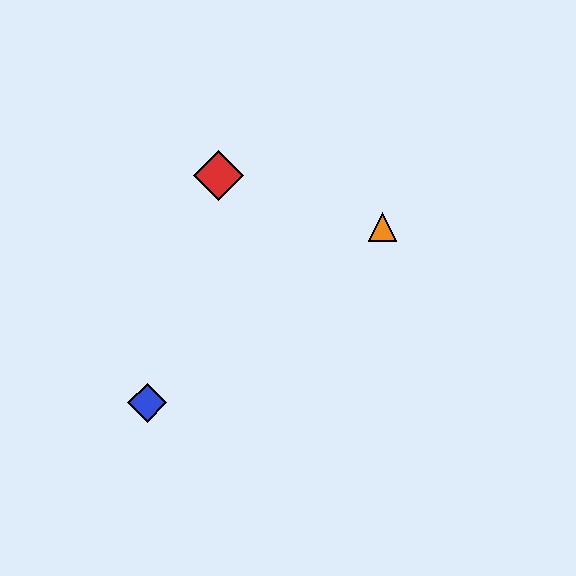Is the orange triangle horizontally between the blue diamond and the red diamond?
No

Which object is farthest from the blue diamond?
The orange triangle is farthest from the blue diamond.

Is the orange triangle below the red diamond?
Yes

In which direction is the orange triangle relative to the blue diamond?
The orange triangle is to the right of the blue diamond.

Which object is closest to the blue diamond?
The red diamond is closest to the blue diamond.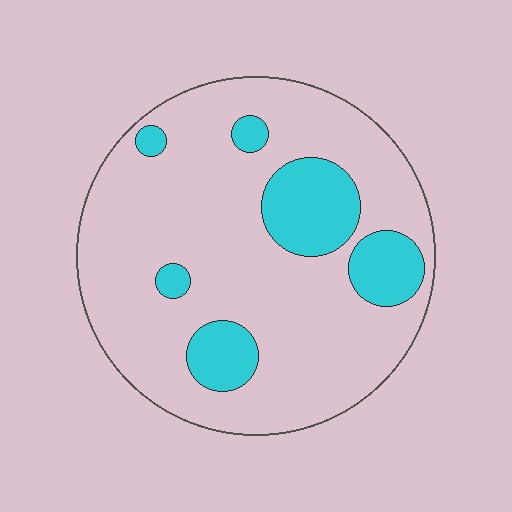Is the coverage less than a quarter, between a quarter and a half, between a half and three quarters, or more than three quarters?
Less than a quarter.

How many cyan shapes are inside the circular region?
6.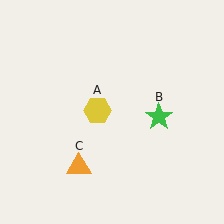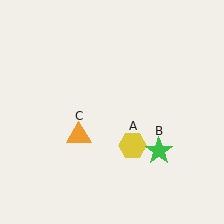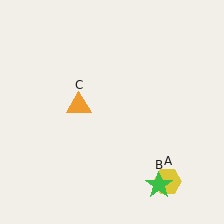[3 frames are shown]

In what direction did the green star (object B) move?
The green star (object B) moved down.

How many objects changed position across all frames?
3 objects changed position: yellow hexagon (object A), green star (object B), orange triangle (object C).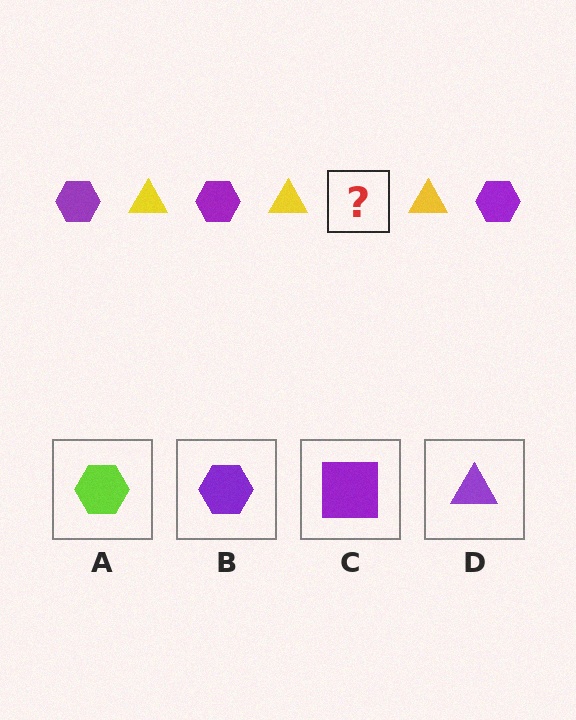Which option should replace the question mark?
Option B.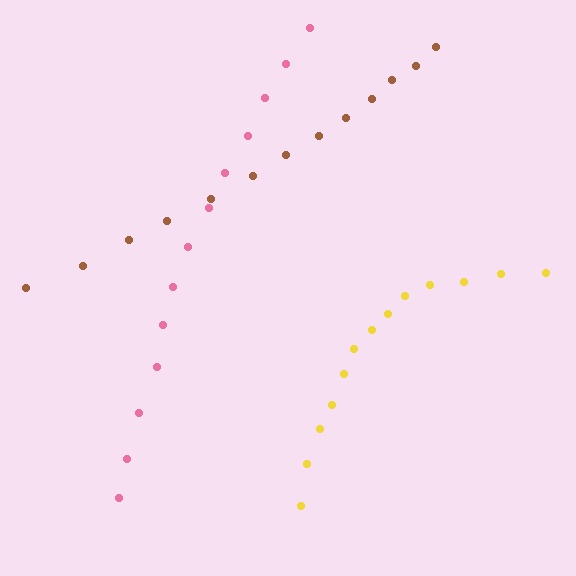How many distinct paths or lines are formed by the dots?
There are 3 distinct paths.